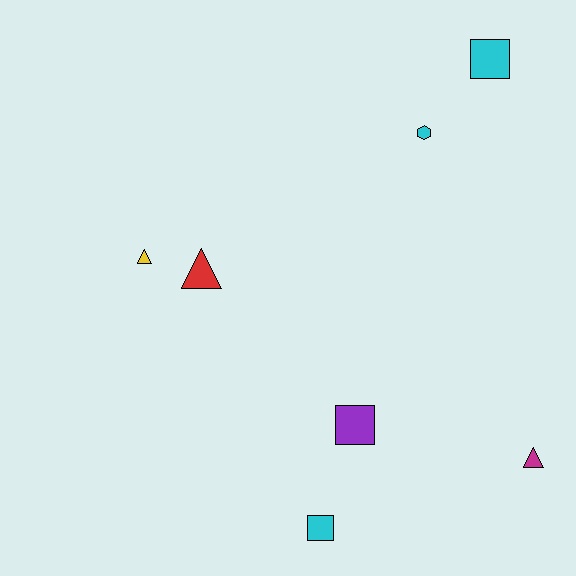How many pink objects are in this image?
There are no pink objects.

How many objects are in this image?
There are 7 objects.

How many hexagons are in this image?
There is 1 hexagon.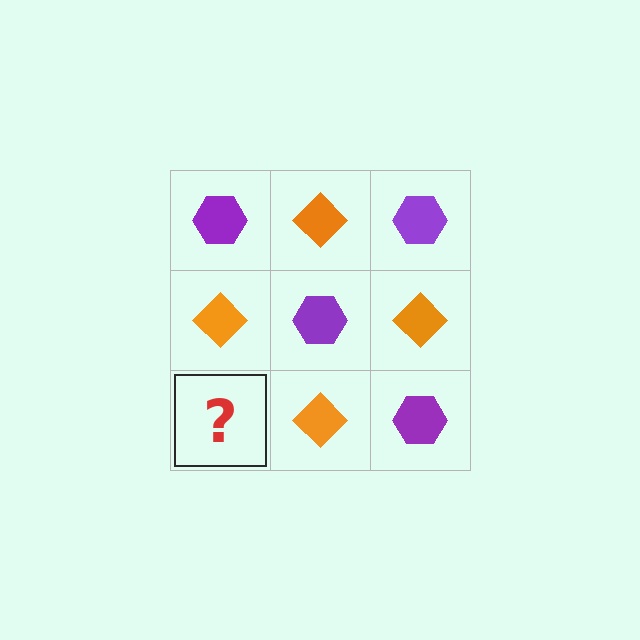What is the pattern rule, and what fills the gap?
The rule is that it alternates purple hexagon and orange diamond in a checkerboard pattern. The gap should be filled with a purple hexagon.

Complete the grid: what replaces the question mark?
The question mark should be replaced with a purple hexagon.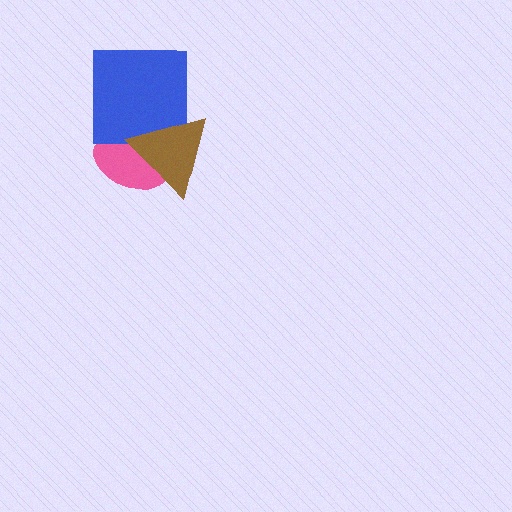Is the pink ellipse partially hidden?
Yes, it is partially covered by another shape.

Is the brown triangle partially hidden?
No, no other shape covers it.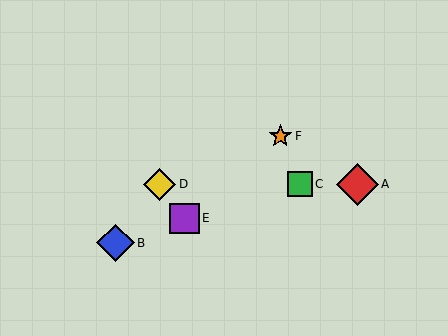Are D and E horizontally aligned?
No, D is at y≈184 and E is at y≈218.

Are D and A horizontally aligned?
Yes, both are at y≈184.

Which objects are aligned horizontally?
Objects A, C, D are aligned horizontally.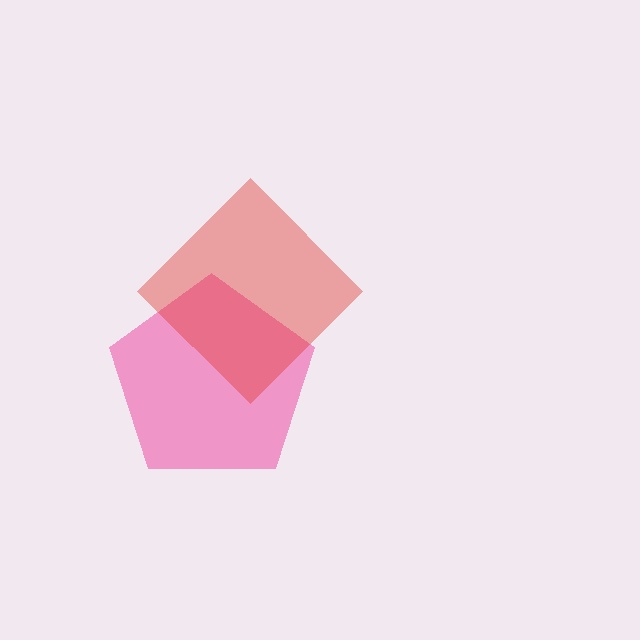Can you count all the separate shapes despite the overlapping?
Yes, there are 2 separate shapes.